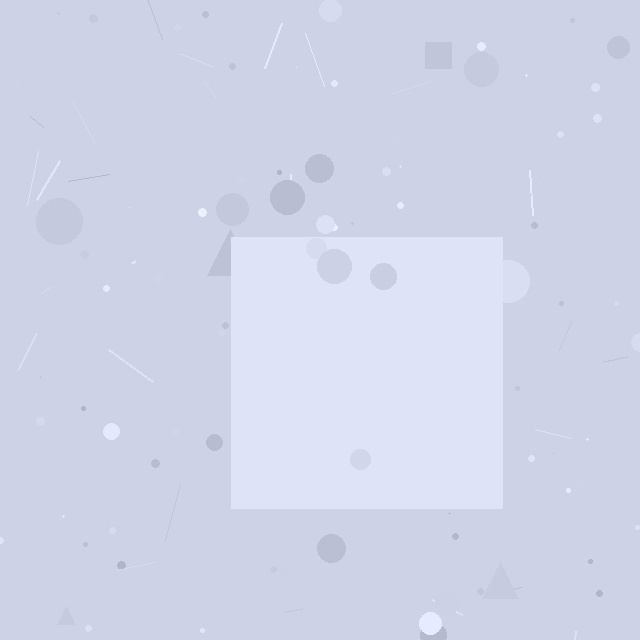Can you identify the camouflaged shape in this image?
The camouflaged shape is a square.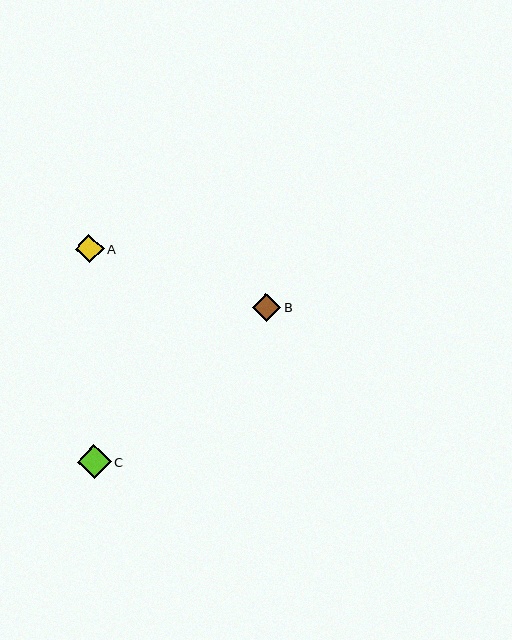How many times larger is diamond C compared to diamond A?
Diamond C is approximately 1.2 times the size of diamond A.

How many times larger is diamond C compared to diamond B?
Diamond C is approximately 1.2 times the size of diamond B.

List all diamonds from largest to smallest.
From largest to smallest: C, A, B.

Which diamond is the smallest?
Diamond B is the smallest with a size of approximately 28 pixels.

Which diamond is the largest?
Diamond C is the largest with a size of approximately 34 pixels.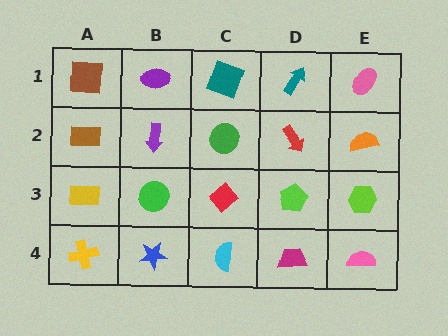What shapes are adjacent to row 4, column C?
A red diamond (row 3, column C), a blue star (row 4, column B), a magenta trapezoid (row 4, column D).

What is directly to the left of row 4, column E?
A magenta trapezoid.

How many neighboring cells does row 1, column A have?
2.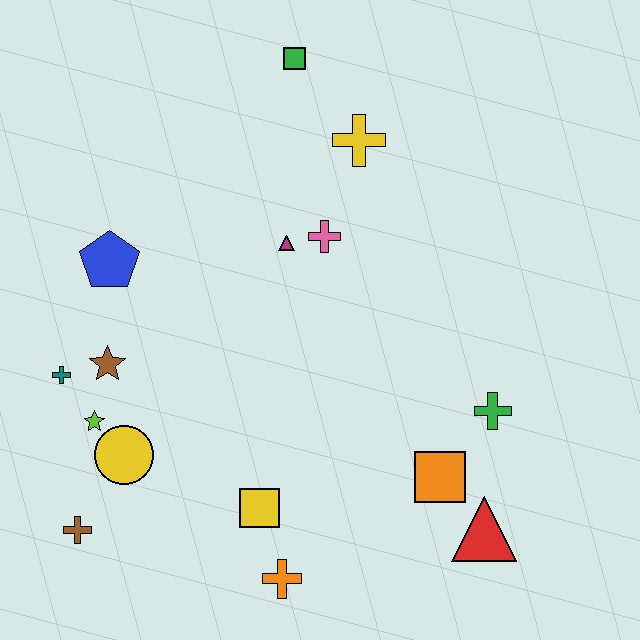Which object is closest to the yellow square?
The orange cross is closest to the yellow square.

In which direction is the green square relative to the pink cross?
The green square is above the pink cross.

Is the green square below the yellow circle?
No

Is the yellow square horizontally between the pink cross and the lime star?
Yes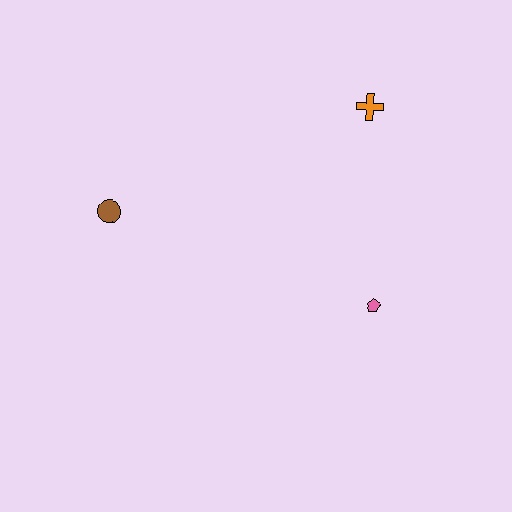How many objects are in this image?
There are 3 objects.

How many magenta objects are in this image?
There are no magenta objects.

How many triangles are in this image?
There are no triangles.